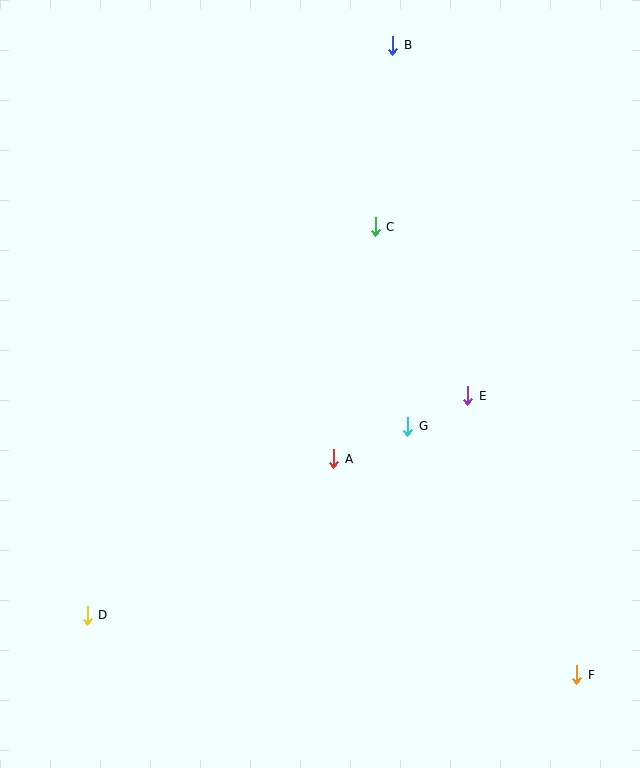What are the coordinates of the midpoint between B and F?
The midpoint between B and F is at (485, 360).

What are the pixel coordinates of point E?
Point E is at (468, 396).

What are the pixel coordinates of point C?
Point C is at (375, 227).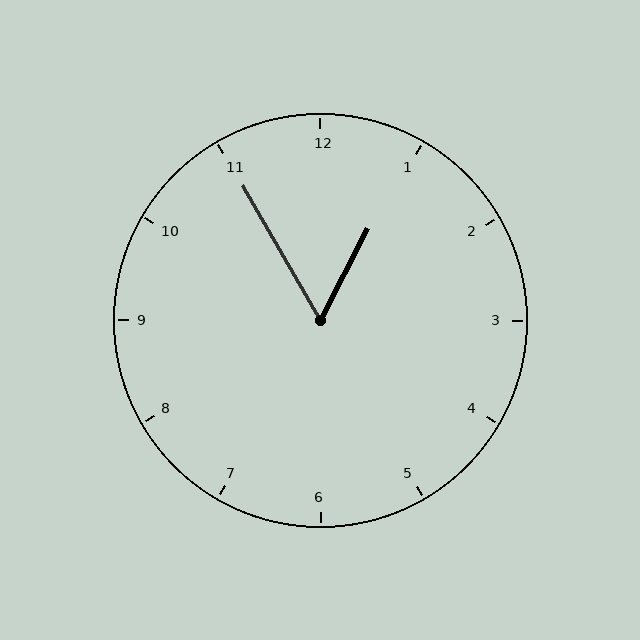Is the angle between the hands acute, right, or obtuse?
It is acute.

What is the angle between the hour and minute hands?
Approximately 58 degrees.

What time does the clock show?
12:55.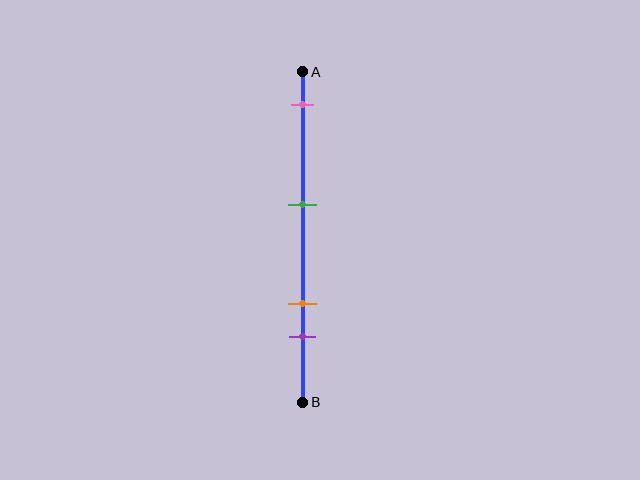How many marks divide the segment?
There are 4 marks dividing the segment.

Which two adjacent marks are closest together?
The orange and purple marks are the closest adjacent pair.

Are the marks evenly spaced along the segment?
No, the marks are not evenly spaced.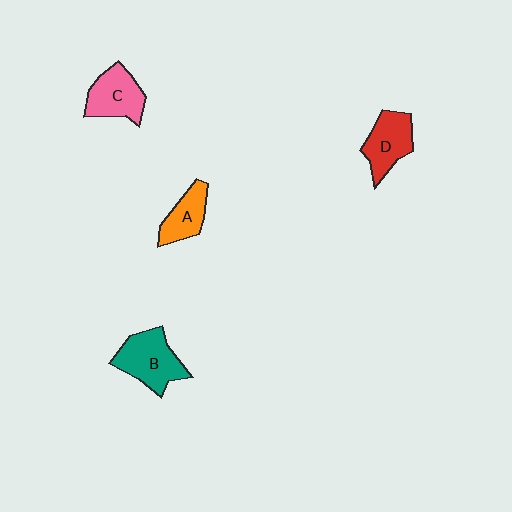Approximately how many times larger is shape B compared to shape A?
Approximately 1.5 times.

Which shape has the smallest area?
Shape A (orange).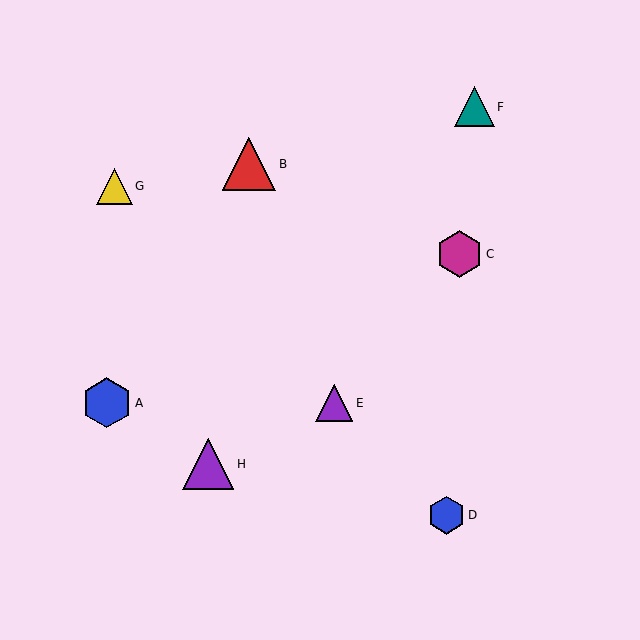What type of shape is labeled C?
Shape C is a magenta hexagon.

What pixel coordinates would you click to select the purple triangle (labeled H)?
Click at (208, 464) to select the purple triangle H.